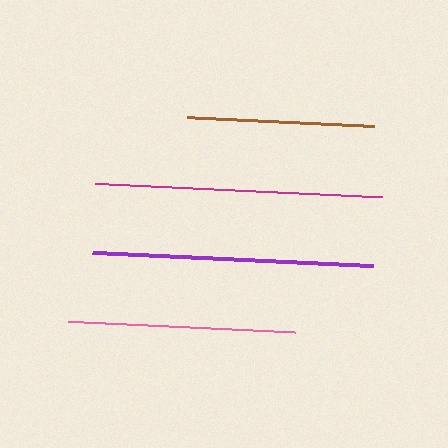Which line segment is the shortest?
The brown line is the shortest at approximately 187 pixels.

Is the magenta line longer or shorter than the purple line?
The magenta line is longer than the purple line.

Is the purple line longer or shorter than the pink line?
The purple line is longer than the pink line.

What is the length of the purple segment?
The purple segment is approximately 281 pixels long.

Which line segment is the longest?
The magenta line is the longest at approximately 287 pixels.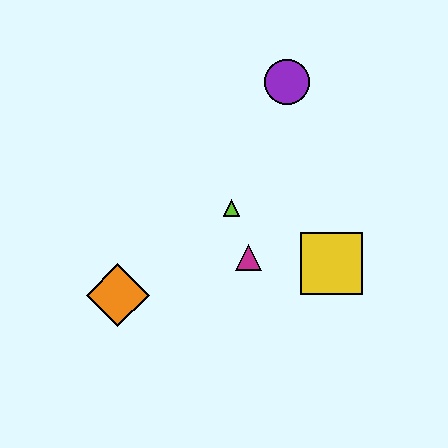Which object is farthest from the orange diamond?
The purple circle is farthest from the orange diamond.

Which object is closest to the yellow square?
The magenta triangle is closest to the yellow square.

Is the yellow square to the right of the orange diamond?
Yes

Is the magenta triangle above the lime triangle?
No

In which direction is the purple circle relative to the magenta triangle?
The purple circle is above the magenta triangle.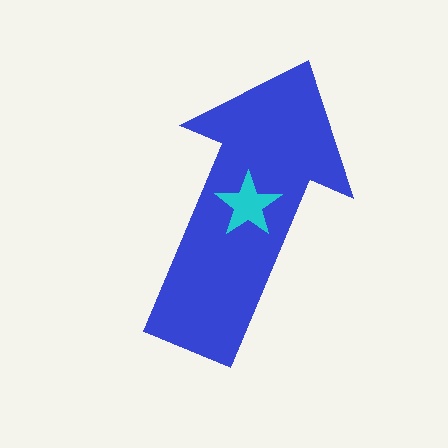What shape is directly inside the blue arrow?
The cyan star.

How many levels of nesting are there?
2.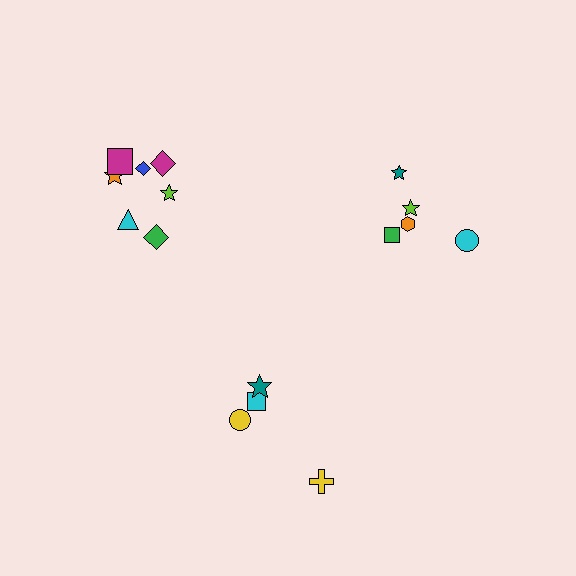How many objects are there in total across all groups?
There are 16 objects.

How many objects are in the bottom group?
There are 4 objects.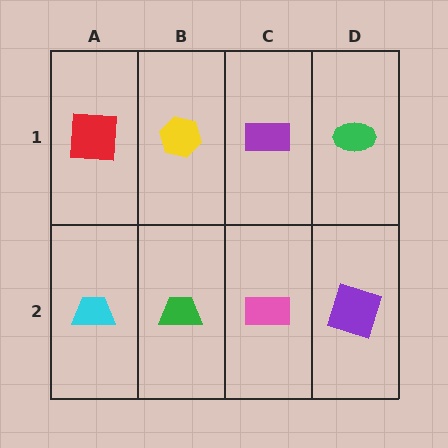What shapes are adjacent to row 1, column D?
A purple square (row 2, column D), a purple rectangle (row 1, column C).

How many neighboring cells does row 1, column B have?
3.